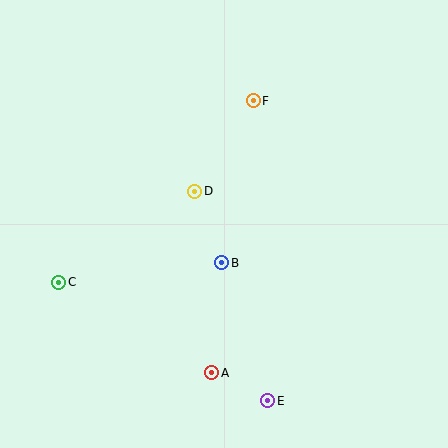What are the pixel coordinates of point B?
Point B is at (222, 263).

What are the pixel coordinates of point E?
Point E is at (268, 401).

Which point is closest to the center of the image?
Point B at (222, 263) is closest to the center.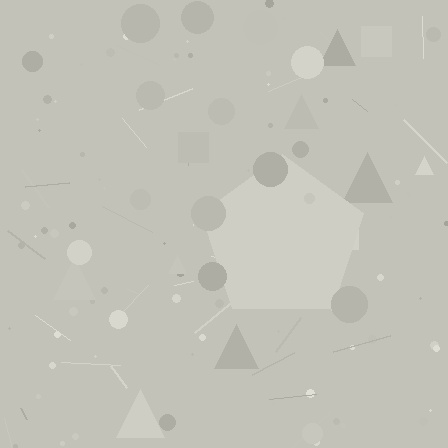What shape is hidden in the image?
A pentagon is hidden in the image.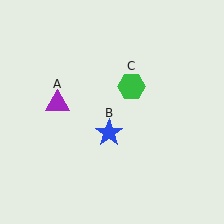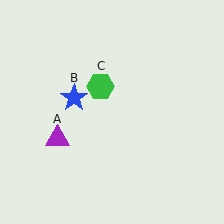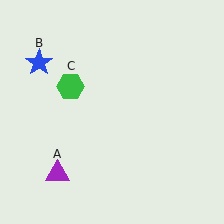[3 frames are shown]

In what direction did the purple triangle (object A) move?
The purple triangle (object A) moved down.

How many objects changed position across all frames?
3 objects changed position: purple triangle (object A), blue star (object B), green hexagon (object C).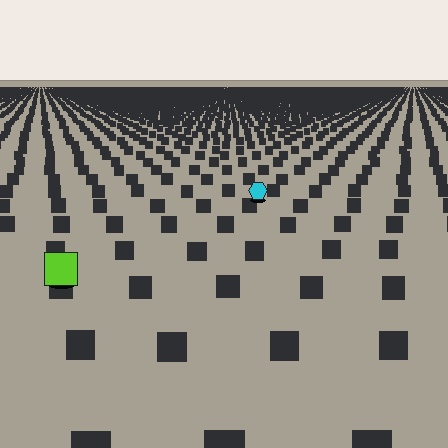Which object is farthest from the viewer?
The cyan hexagon is farthest from the viewer. It appears smaller and the ground texture around it is denser.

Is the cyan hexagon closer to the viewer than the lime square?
No. The lime square is closer — you can tell from the texture gradient: the ground texture is coarser near it.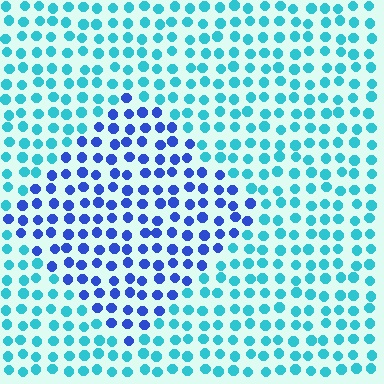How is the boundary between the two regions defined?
The boundary is defined purely by a slight shift in hue (about 45 degrees). Spacing, size, and orientation are identical on both sides.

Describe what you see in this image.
The image is filled with small cyan elements in a uniform arrangement. A diamond-shaped region is visible where the elements are tinted to a slightly different hue, forming a subtle color boundary.